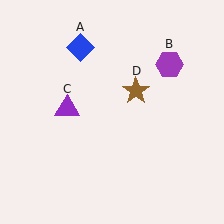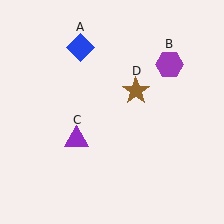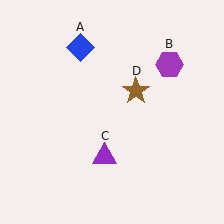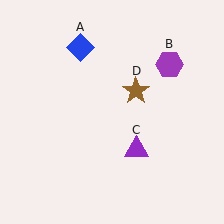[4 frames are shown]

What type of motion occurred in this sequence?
The purple triangle (object C) rotated counterclockwise around the center of the scene.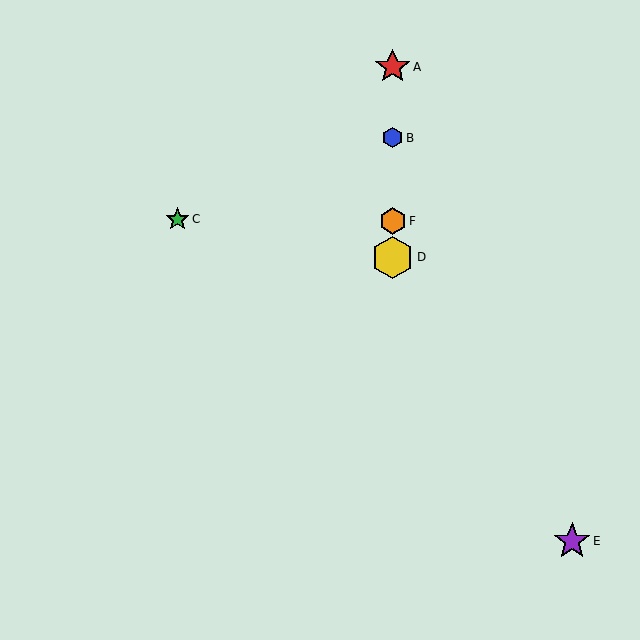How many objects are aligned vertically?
4 objects (A, B, D, F) are aligned vertically.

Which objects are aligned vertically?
Objects A, B, D, F are aligned vertically.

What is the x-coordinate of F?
Object F is at x≈393.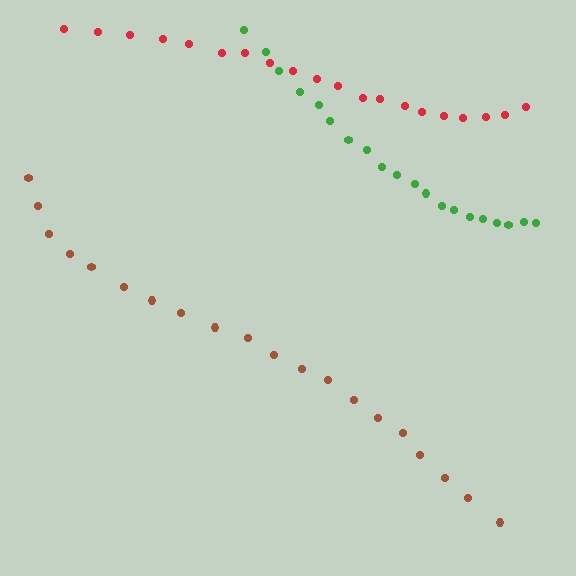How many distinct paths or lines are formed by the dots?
There are 3 distinct paths.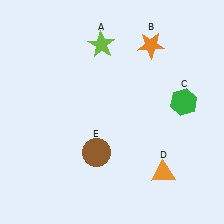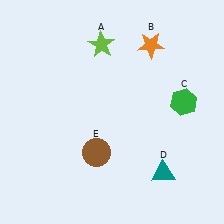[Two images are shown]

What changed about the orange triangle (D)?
In Image 1, D is orange. In Image 2, it changed to teal.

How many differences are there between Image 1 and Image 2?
There is 1 difference between the two images.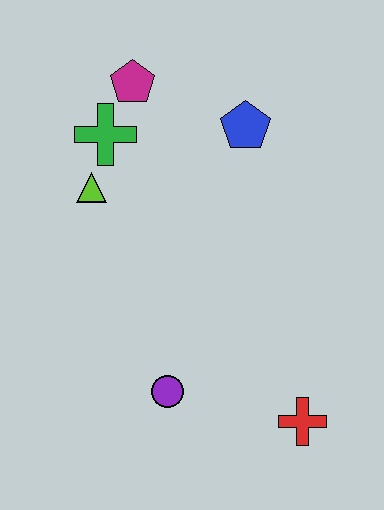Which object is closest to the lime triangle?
The green cross is closest to the lime triangle.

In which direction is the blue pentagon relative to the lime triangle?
The blue pentagon is to the right of the lime triangle.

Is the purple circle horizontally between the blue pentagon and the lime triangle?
Yes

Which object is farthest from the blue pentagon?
The red cross is farthest from the blue pentagon.